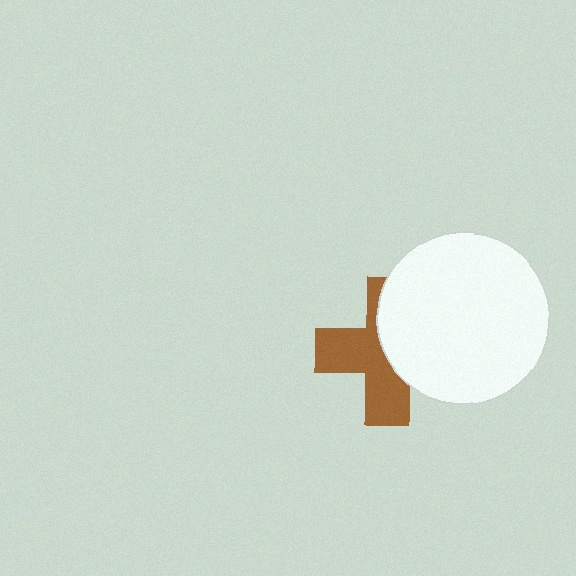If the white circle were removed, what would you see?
You would see the complete brown cross.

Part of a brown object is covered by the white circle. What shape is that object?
It is a cross.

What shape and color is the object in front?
The object in front is a white circle.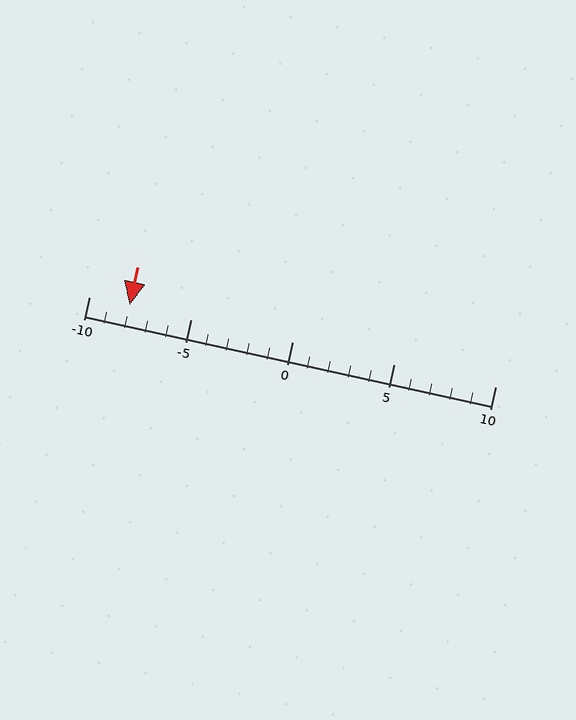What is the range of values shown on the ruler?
The ruler shows values from -10 to 10.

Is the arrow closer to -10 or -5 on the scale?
The arrow is closer to -10.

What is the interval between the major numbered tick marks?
The major tick marks are spaced 5 units apart.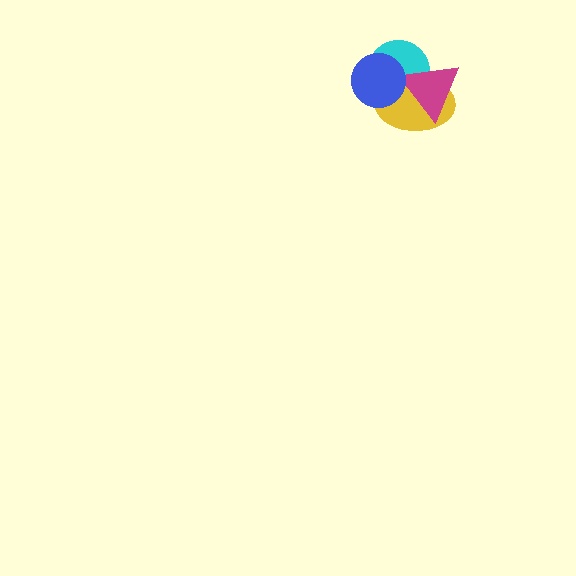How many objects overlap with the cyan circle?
3 objects overlap with the cyan circle.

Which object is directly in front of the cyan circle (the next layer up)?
The yellow ellipse is directly in front of the cyan circle.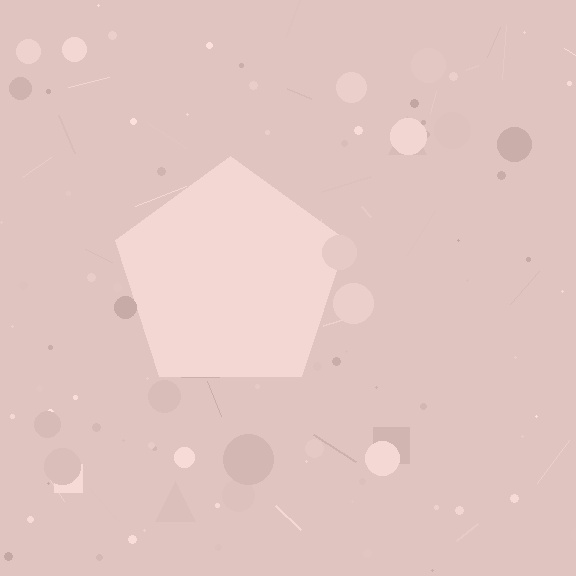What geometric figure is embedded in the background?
A pentagon is embedded in the background.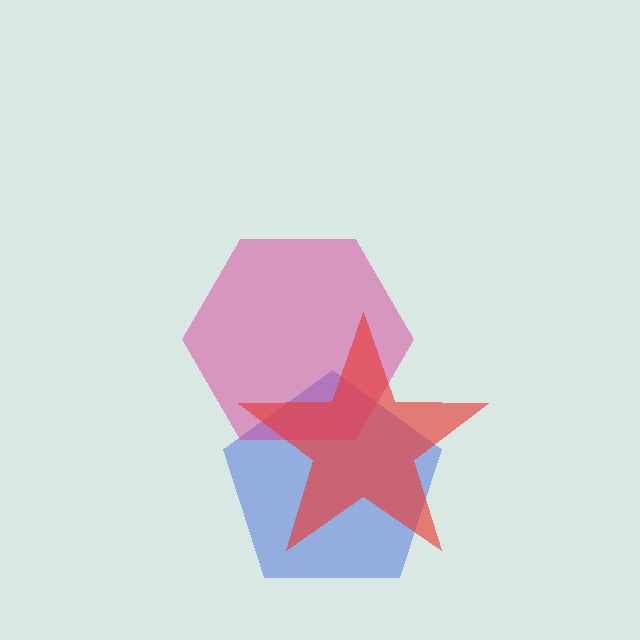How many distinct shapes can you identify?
There are 3 distinct shapes: a blue pentagon, a magenta hexagon, a red star.